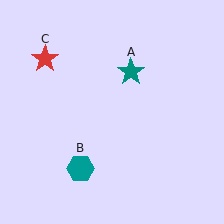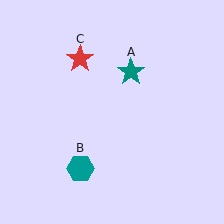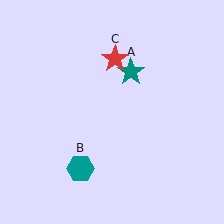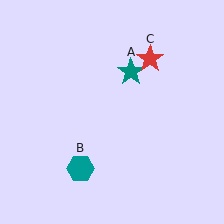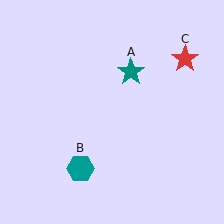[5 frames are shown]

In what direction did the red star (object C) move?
The red star (object C) moved right.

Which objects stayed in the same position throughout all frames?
Teal star (object A) and teal hexagon (object B) remained stationary.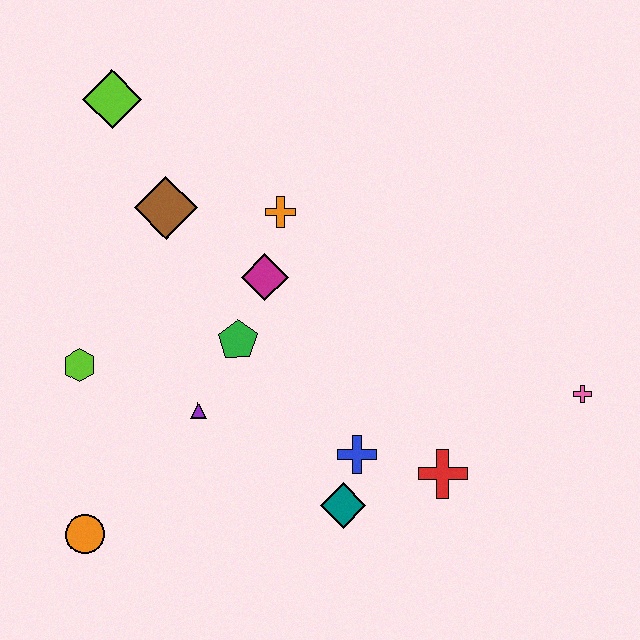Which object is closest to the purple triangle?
The green pentagon is closest to the purple triangle.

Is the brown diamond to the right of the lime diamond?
Yes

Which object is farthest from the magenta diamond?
The pink cross is farthest from the magenta diamond.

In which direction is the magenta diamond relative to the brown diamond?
The magenta diamond is to the right of the brown diamond.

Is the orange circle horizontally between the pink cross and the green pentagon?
No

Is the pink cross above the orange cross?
No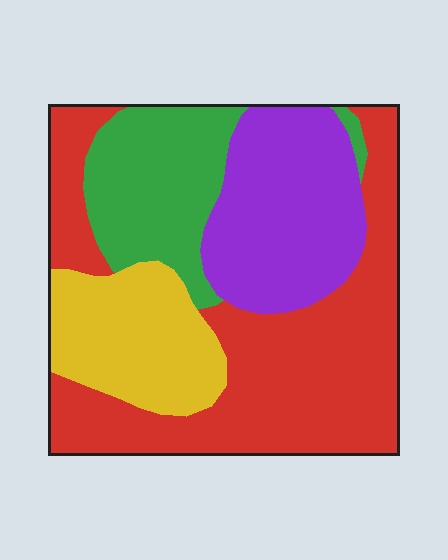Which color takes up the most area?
Red, at roughly 45%.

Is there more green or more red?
Red.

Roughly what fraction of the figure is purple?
Purple takes up about one fifth (1/5) of the figure.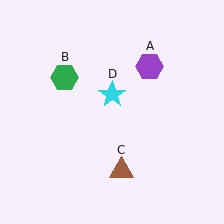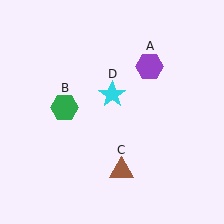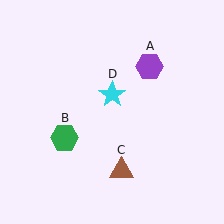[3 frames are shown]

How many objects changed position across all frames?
1 object changed position: green hexagon (object B).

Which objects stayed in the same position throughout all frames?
Purple hexagon (object A) and brown triangle (object C) and cyan star (object D) remained stationary.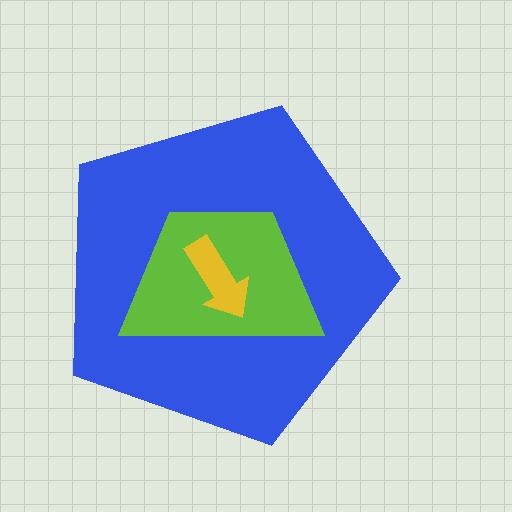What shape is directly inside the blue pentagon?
The lime trapezoid.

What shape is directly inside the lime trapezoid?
The yellow arrow.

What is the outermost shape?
The blue pentagon.